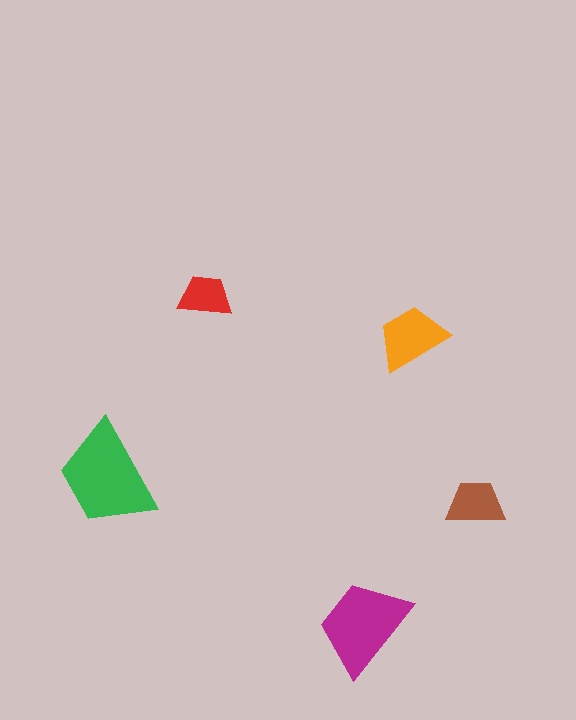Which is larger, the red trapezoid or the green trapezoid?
The green one.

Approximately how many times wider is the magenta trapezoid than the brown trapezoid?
About 1.5 times wider.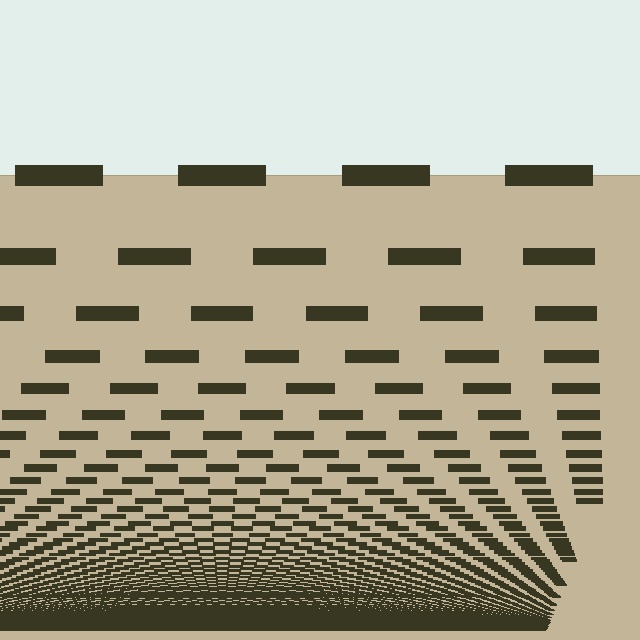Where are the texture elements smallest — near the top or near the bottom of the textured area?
Near the bottom.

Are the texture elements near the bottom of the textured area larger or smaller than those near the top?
Smaller. The gradient is inverted — elements near the bottom are smaller and denser.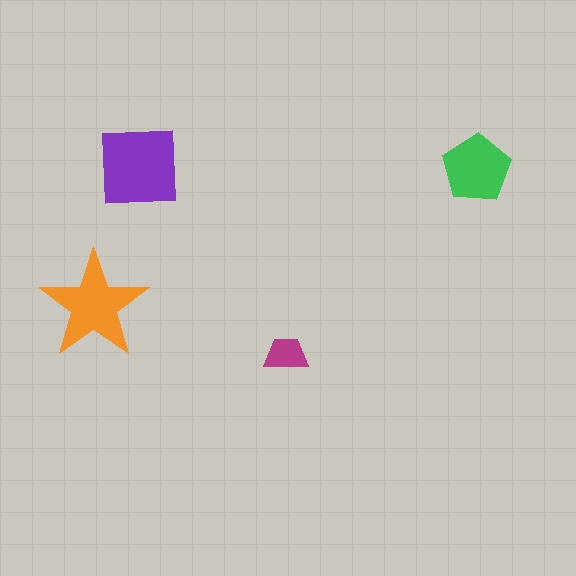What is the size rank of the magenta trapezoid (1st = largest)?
4th.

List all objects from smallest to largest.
The magenta trapezoid, the green pentagon, the orange star, the purple square.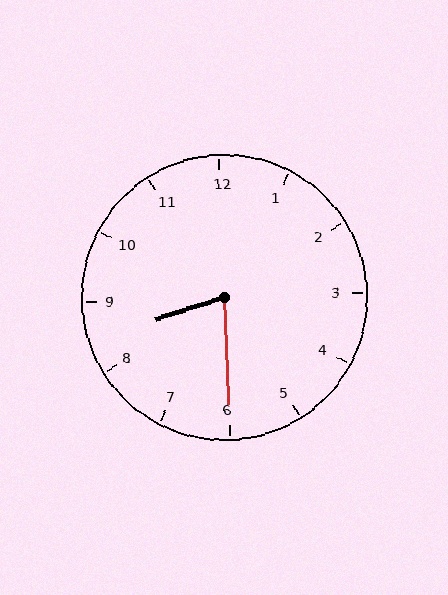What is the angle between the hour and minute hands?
Approximately 75 degrees.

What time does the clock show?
8:30.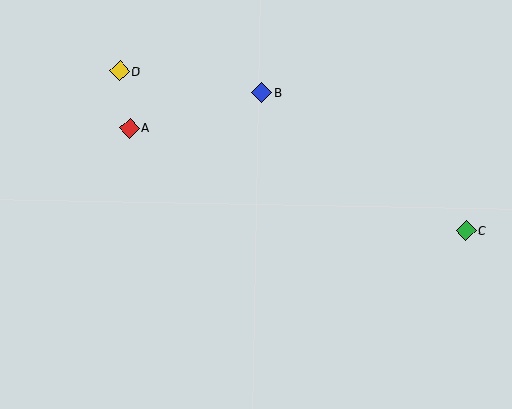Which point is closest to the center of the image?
Point B at (262, 93) is closest to the center.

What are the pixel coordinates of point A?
Point A is at (130, 128).